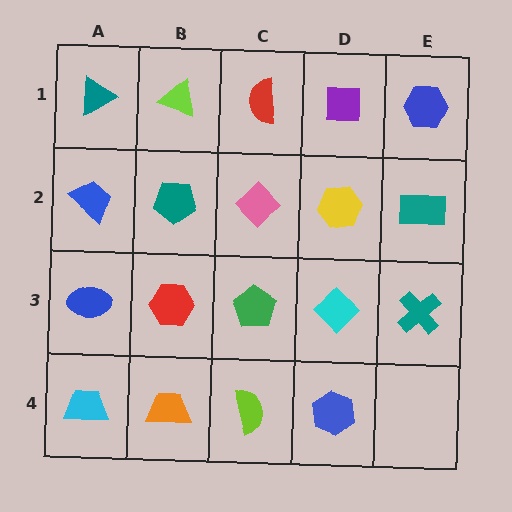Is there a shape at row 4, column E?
No, that cell is empty.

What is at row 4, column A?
A cyan trapezoid.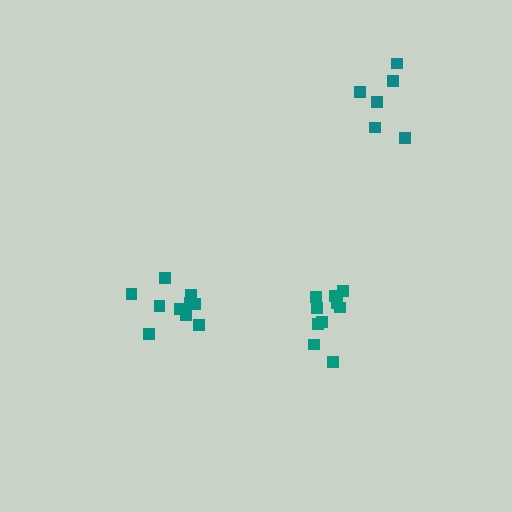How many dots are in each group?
Group 1: 11 dots, Group 2: 6 dots, Group 3: 10 dots (27 total).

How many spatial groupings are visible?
There are 3 spatial groupings.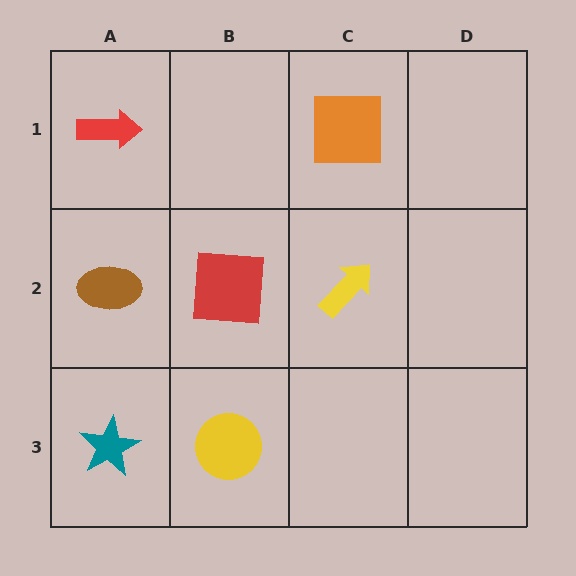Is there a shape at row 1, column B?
No, that cell is empty.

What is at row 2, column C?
A yellow arrow.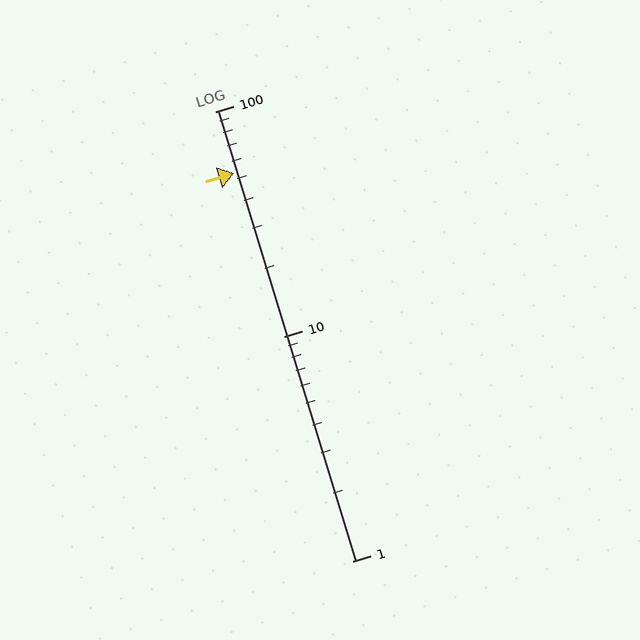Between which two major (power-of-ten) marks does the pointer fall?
The pointer is between 10 and 100.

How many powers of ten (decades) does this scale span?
The scale spans 2 decades, from 1 to 100.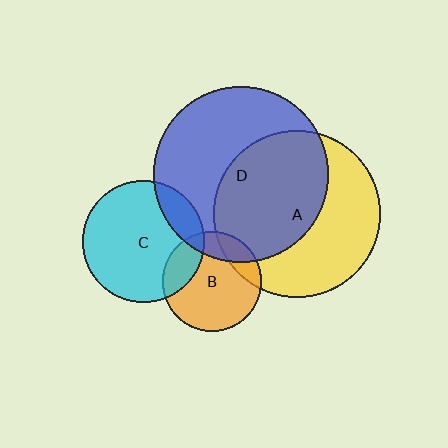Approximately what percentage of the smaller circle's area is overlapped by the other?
Approximately 55%.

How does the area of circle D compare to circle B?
Approximately 3.1 times.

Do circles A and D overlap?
Yes.